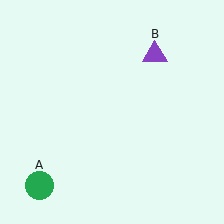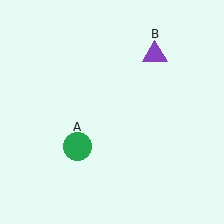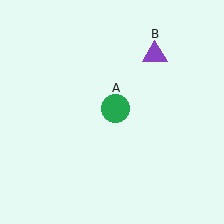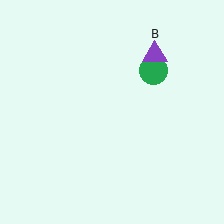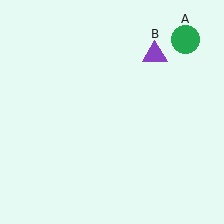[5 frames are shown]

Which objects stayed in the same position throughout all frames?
Purple triangle (object B) remained stationary.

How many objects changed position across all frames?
1 object changed position: green circle (object A).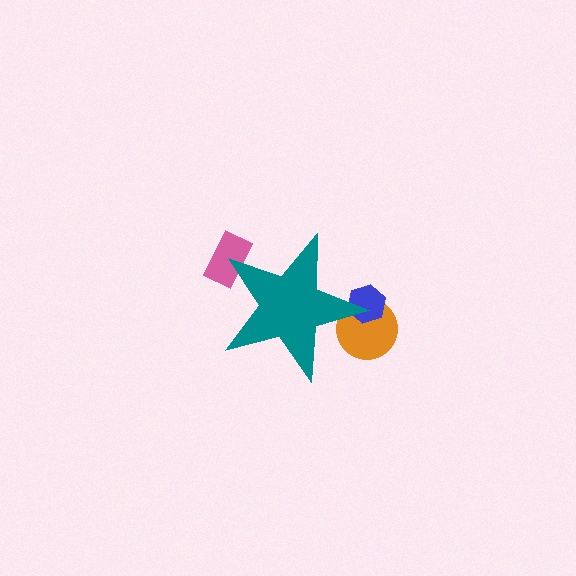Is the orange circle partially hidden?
Yes, the orange circle is partially hidden behind the teal star.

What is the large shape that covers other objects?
A teal star.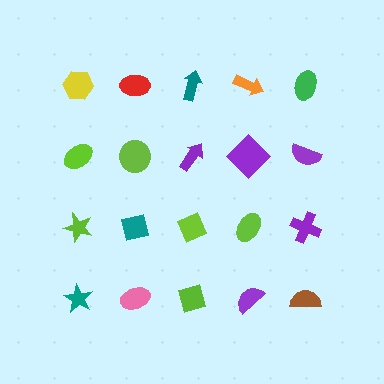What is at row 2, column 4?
A purple diamond.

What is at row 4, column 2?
A pink ellipse.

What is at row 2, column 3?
A purple arrow.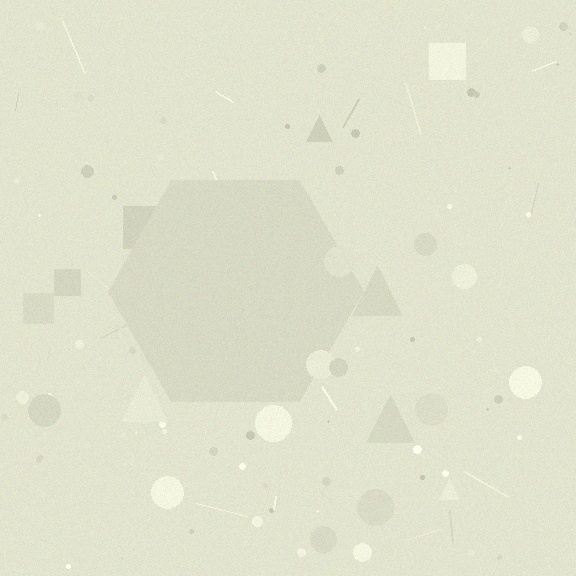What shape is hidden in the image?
A hexagon is hidden in the image.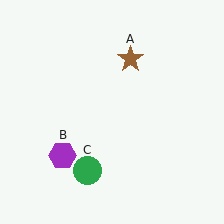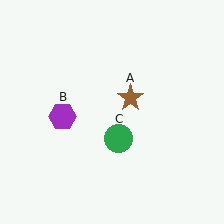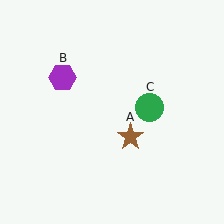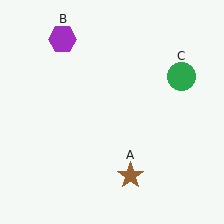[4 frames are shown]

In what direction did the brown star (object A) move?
The brown star (object A) moved down.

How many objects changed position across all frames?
3 objects changed position: brown star (object A), purple hexagon (object B), green circle (object C).